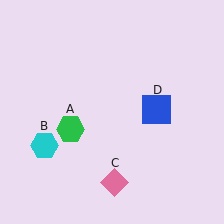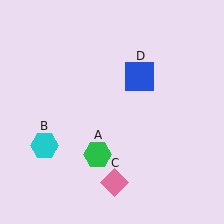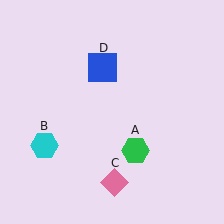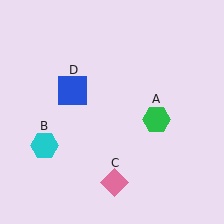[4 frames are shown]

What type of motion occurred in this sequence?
The green hexagon (object A), blue square (object D) rotated counterclockwise around the center of the scene.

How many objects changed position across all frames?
2 objects changed position: green hexagon (object A), blue square (object D).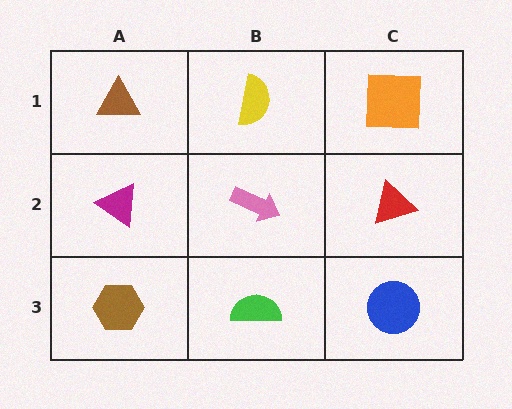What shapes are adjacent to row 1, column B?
A pink arrow (row 2, column B), a brown triangle (row 1, column A), an orange square (row 1, column C).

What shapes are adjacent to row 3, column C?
A red triangle (row 2, column C), a green semicircle (row 3, column B).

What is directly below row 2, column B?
A green semicircle.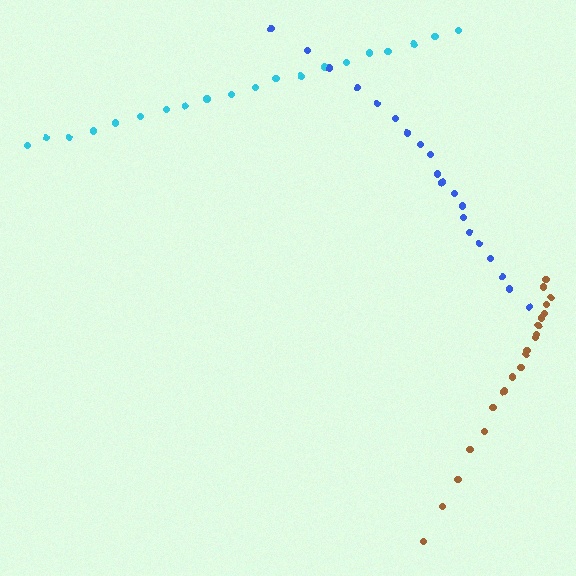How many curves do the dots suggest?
There are 3 distinct paths.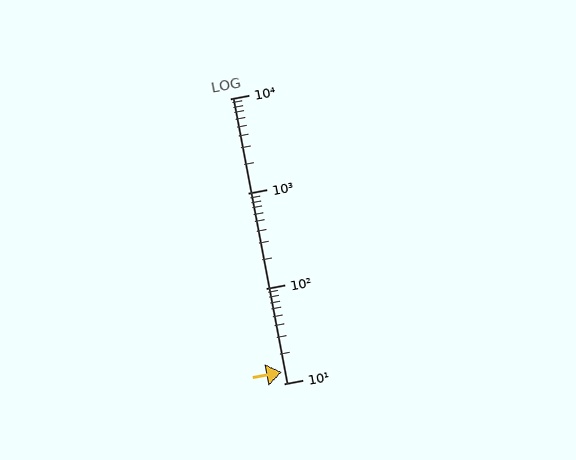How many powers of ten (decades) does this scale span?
The scale spans 3 decades, from 10 to 10000.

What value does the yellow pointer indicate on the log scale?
The pointer indicates approximately 13.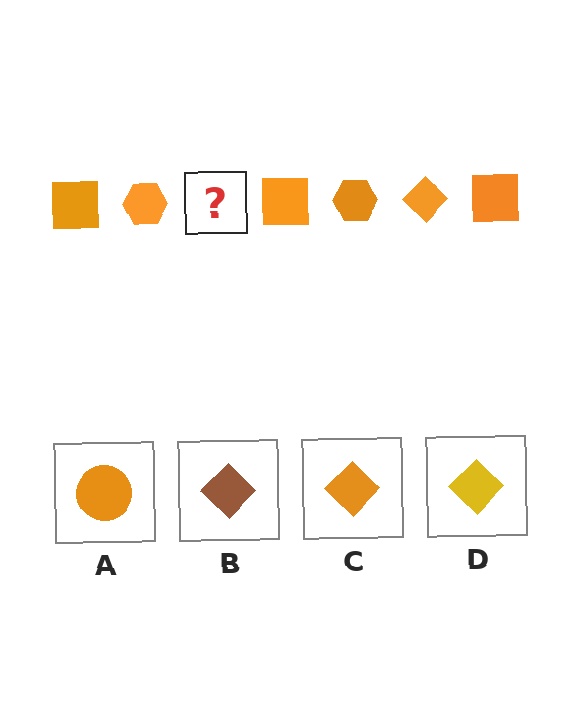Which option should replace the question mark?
Option C.